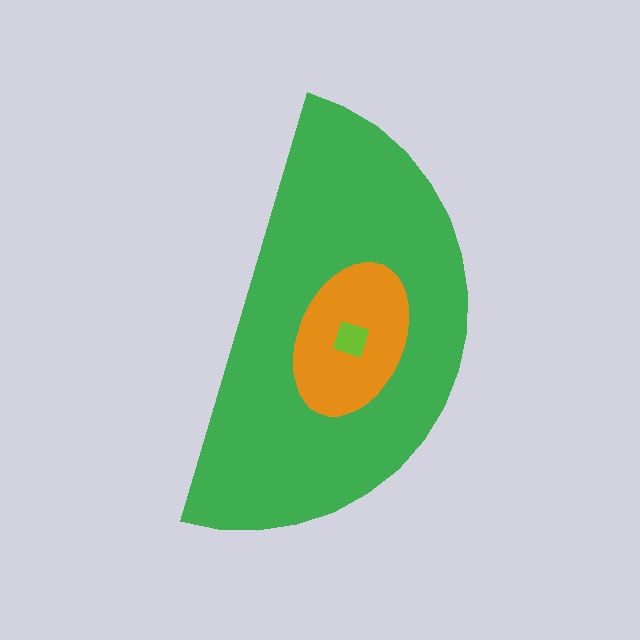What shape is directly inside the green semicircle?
The orange ellipse.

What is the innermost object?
The lime diamond.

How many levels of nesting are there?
3.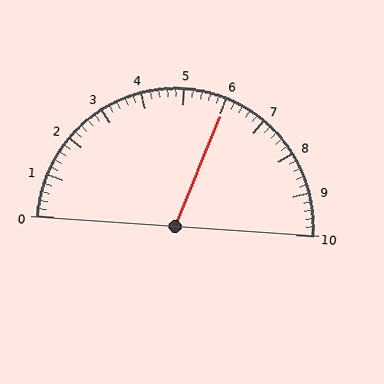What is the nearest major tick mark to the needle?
The nearest major tick mark is 6.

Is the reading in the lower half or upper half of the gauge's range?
The reading is in the upper half of the range (0 to 10).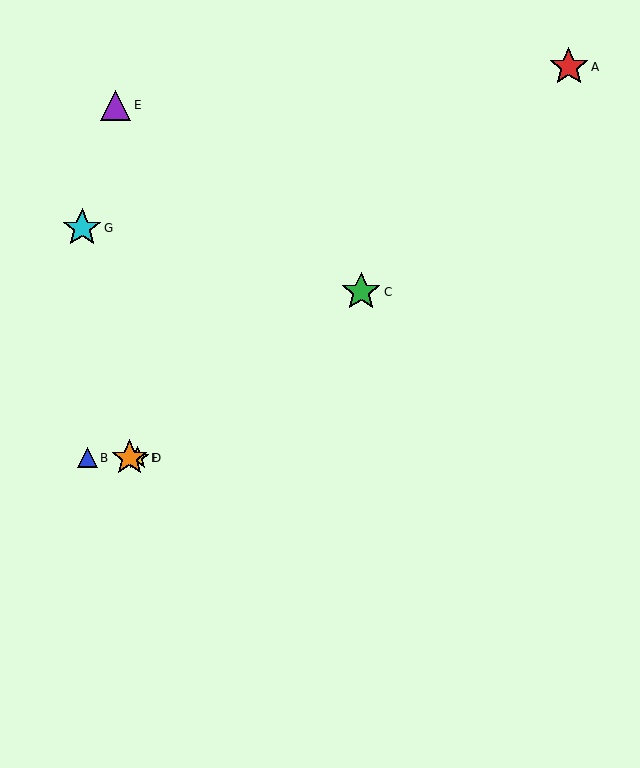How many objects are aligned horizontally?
3 objects (B, D, F) are aligned horizontally.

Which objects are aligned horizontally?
Objects B, D, F are aligned horizontally.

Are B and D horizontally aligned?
Yes, both are at y≈458.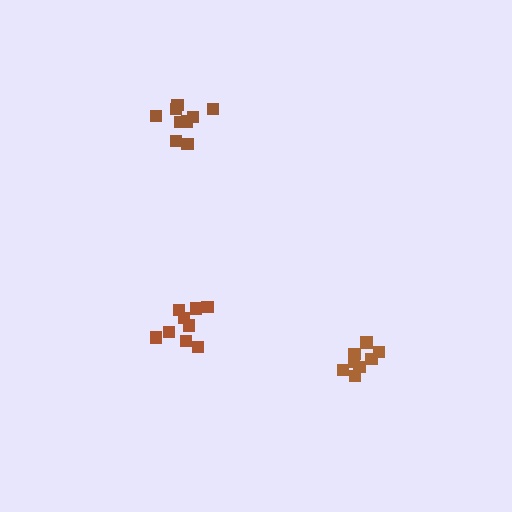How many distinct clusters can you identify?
There are 3 distinct clusters.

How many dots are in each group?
Group 1: 9 dots, Group 2: 8 dots, Group 3: 9 dots (26 total).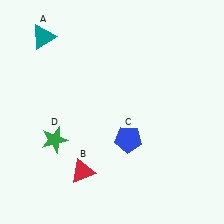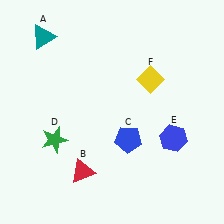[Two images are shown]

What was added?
A blue hexagon (E), a yellow diamond (F) were added in Image 2.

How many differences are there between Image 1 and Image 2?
There are 2 differences between the two images.